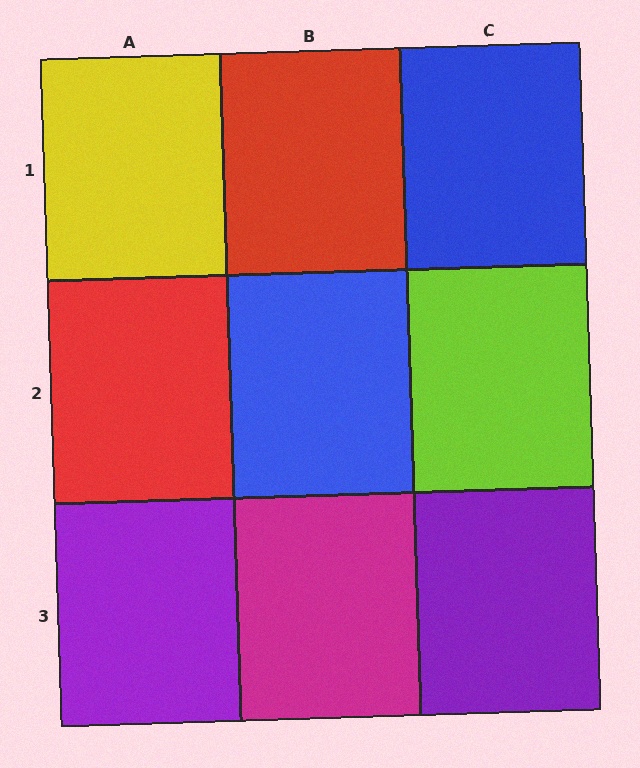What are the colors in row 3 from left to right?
Purple, magenta, purple.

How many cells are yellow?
1 cell is yellow.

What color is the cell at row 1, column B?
Red.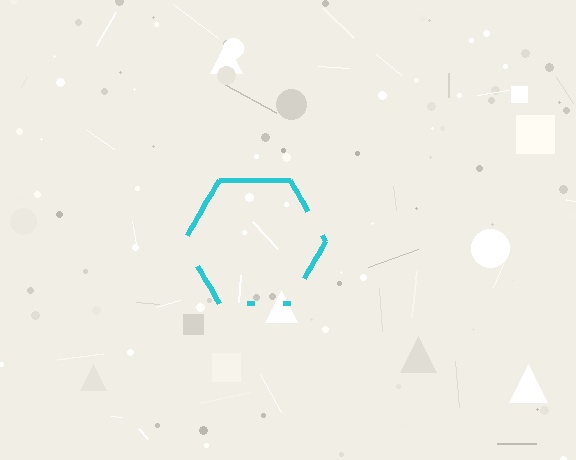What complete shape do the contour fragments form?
The contour fragments form a hexagon.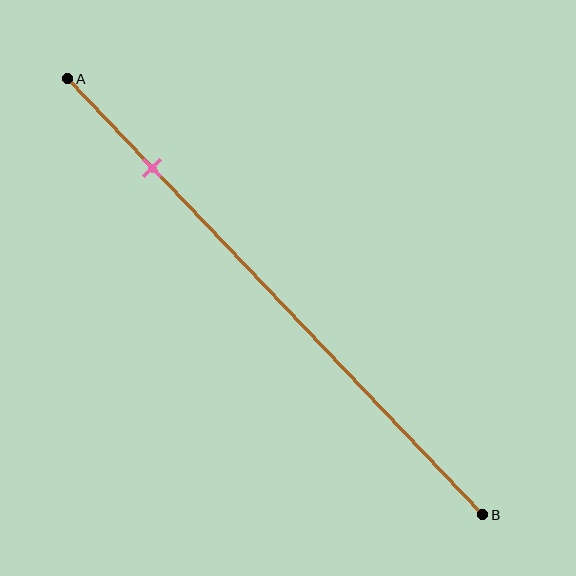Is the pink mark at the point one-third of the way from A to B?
No, the mark is at about 20% from A, not at the 33% one-third point.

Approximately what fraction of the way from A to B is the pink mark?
The pink mark is approximately 20% of the way from A to B.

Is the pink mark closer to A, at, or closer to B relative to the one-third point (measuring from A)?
The pink mark is closer to point A than the one-third point of segment AB.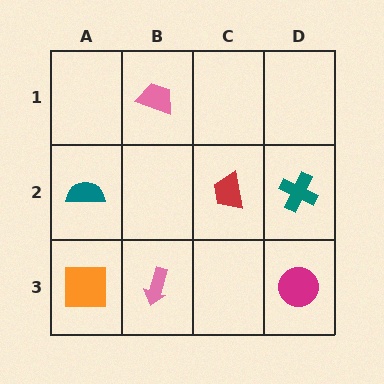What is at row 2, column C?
A red trapezoid.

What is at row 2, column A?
A teal semicircle.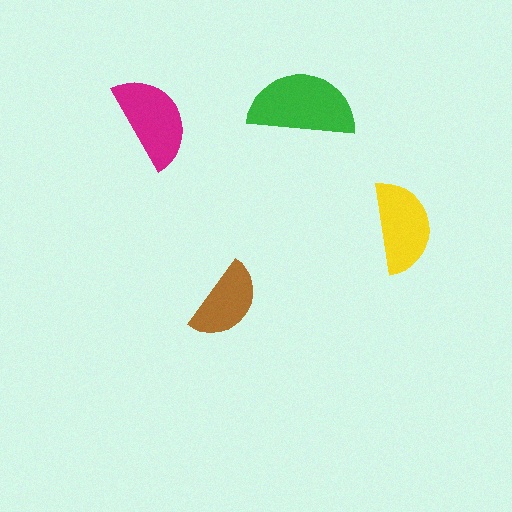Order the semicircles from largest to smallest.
the green one, the magenta one, the yellow one, the brown one.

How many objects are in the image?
There are 4 objects in the image.